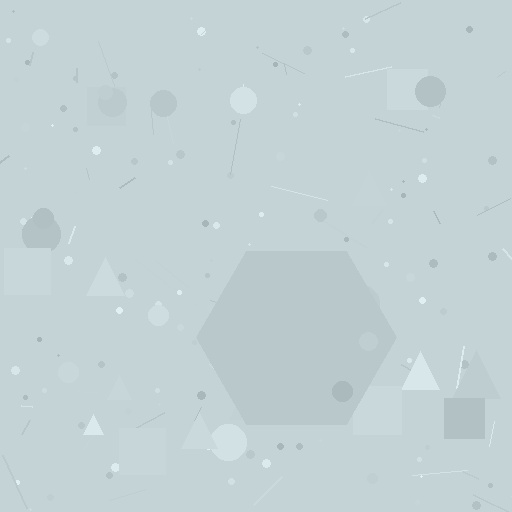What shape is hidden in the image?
A hexagon is hidden in the image.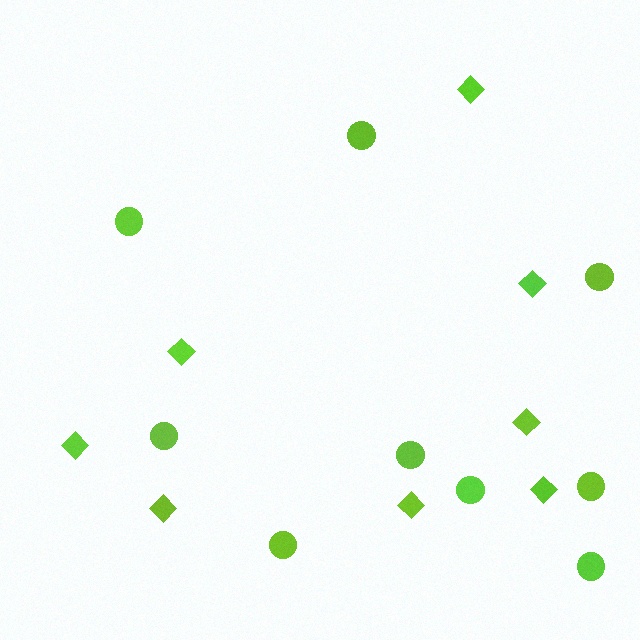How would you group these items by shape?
There are 2 groups: one group of diamonds (8) and one group of circles (9).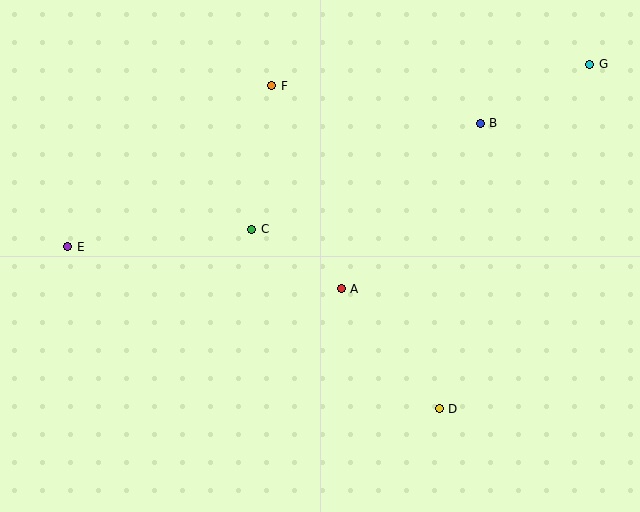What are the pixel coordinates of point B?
Point B is at (480, 123).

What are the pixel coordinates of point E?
Point E is at (68, 247).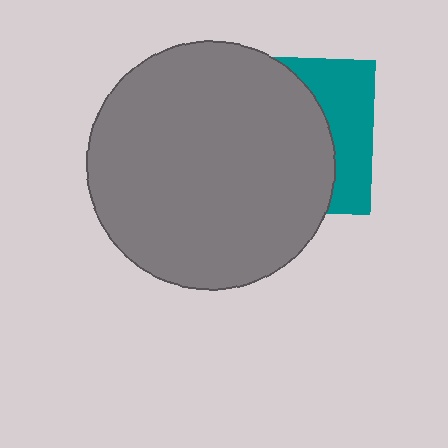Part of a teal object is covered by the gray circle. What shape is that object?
It is a square.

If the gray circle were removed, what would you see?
You would see the complete teal square.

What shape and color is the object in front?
The object in front is a gray circle.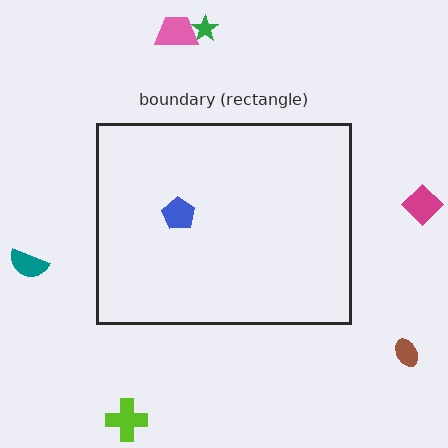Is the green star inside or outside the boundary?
Outside.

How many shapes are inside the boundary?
1 inside, 6 outside.